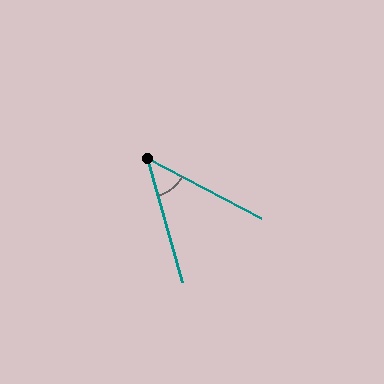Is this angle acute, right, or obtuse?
It is acute.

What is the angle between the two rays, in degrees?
Approximately 46 degrees.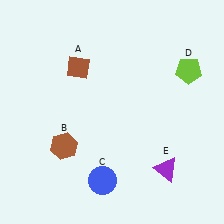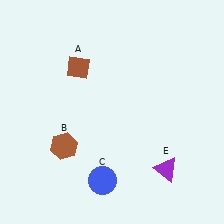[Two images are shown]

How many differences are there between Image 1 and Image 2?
There is 1 difference between the two images.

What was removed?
The lime pentagon (D) was removed in Image 2.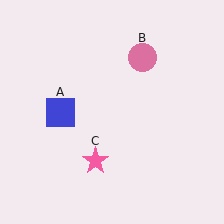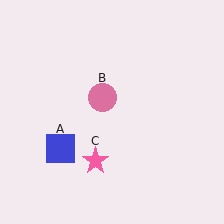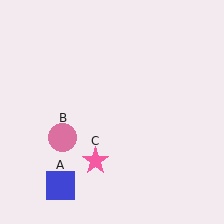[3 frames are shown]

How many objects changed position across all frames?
2 objects changed position: blue square (object A), pink circle (object B).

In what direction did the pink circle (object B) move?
The pink circle (object B) moved down and to the left.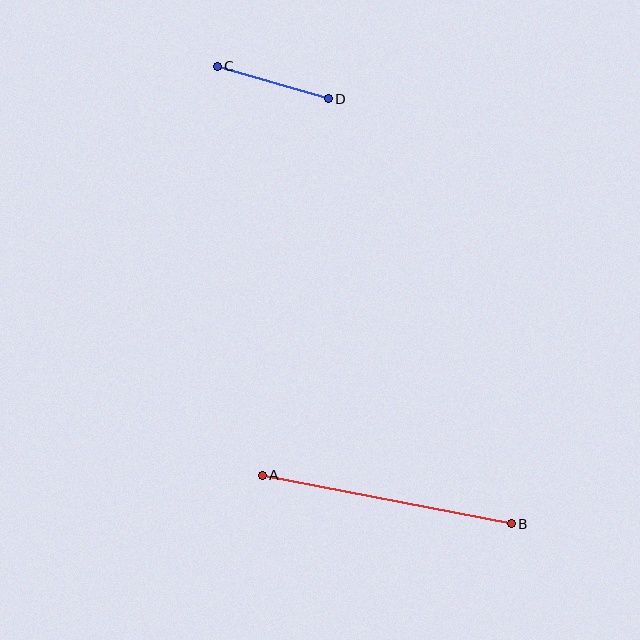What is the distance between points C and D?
The distance is approximately 115 pixels.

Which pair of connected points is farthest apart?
Points A and B are farthest apart.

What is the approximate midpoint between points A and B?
The midpoint is at approximately (387, 500) pixels.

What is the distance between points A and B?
The distance is approximately 254 pixels.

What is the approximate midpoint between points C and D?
The midpoint is at approximately (273, 82) pixels.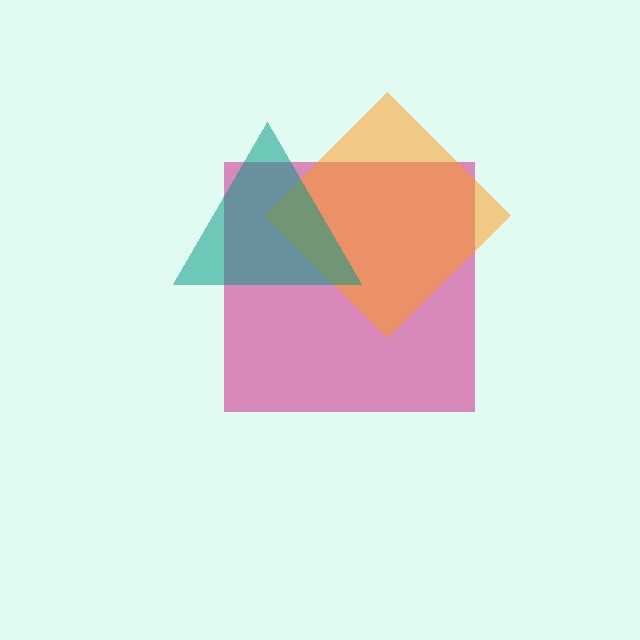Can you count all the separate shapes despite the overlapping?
Yes, there are 3 separate shapes.